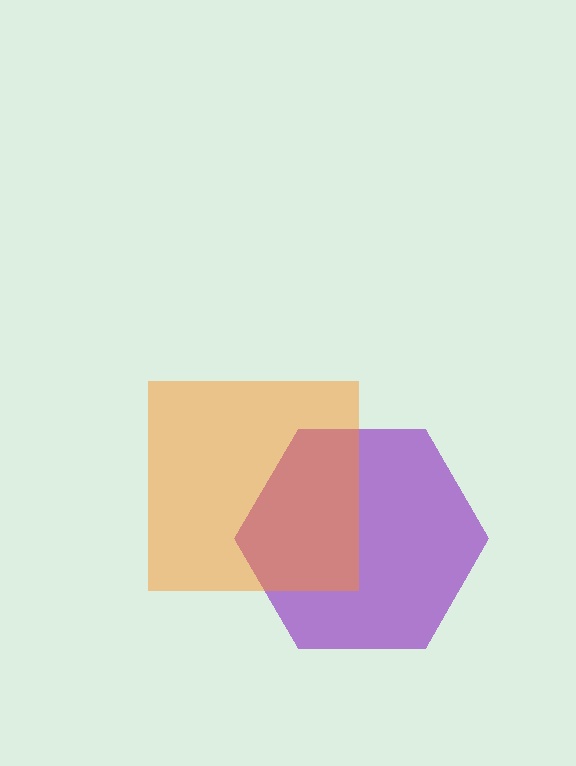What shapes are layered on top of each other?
The layered shapes are: a purple hexagon, an orange square.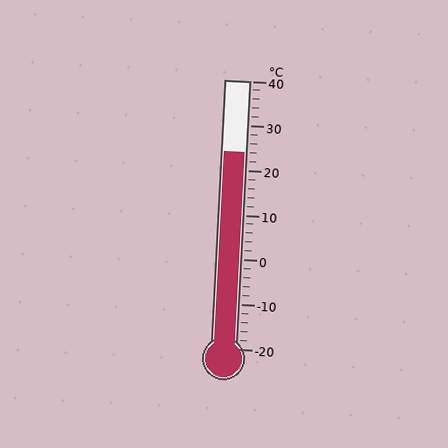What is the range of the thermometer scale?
The thermometer scale ranges from -20°C to 40°C.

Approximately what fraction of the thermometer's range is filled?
The thermometer is filled to approximately 75% of its range.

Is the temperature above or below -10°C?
The temperature is above -10°C.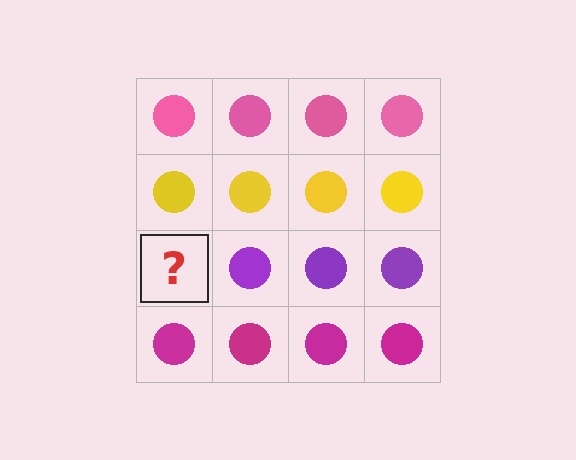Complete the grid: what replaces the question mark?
The question mark should be replaced with a purple circle.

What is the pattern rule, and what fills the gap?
The rule is that each row has a consistent color. The gap should be filled with a purple circle.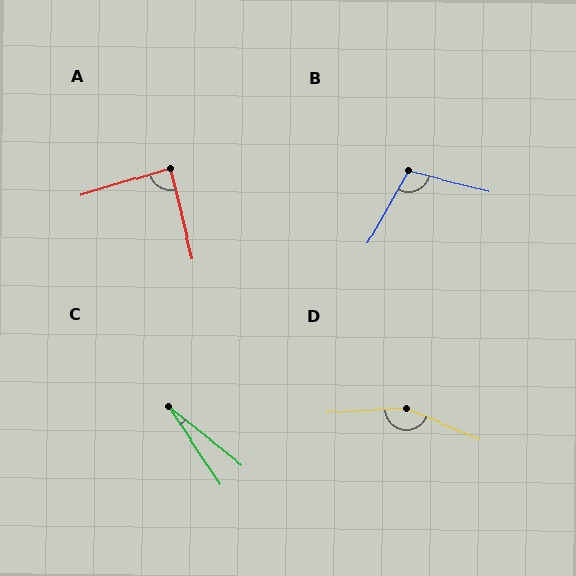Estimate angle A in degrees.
Approximately 87 degrees.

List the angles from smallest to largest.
C (18°), A (87°), B (106°), D (155°).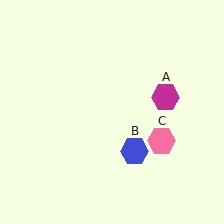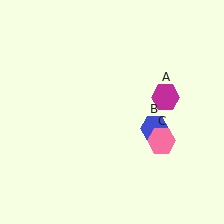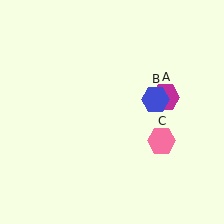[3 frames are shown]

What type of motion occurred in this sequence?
The blue hexagon (object B) rotated counterclockwise around the center of the scene.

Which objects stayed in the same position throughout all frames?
Magenta hexagon (object A) and pink hexagon (object C) remained stationary.